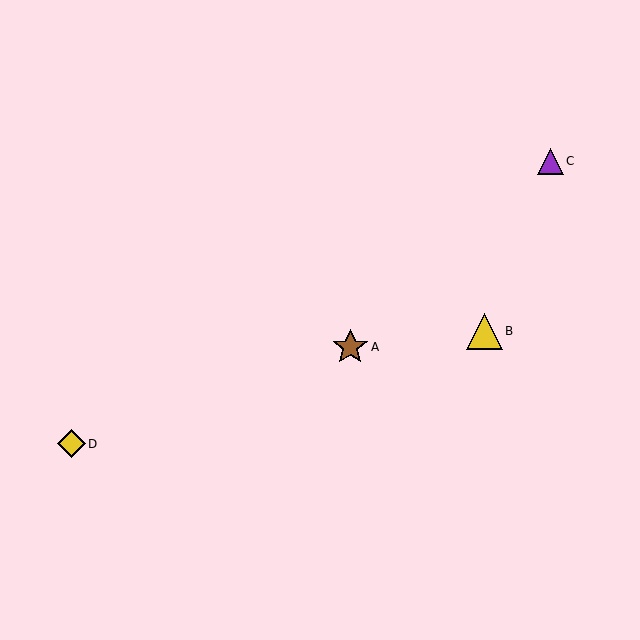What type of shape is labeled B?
Shape B is a yellow triangle.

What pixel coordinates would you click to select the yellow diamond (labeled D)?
Click at (71, 444) to select the yellow diamond D.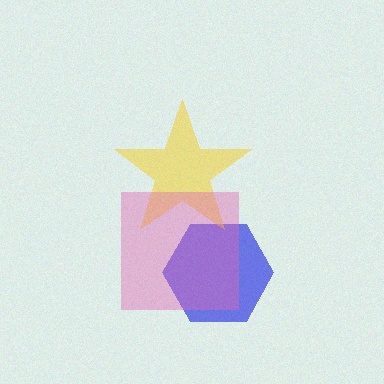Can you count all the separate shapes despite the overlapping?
Yes, there are 3 separate shapes.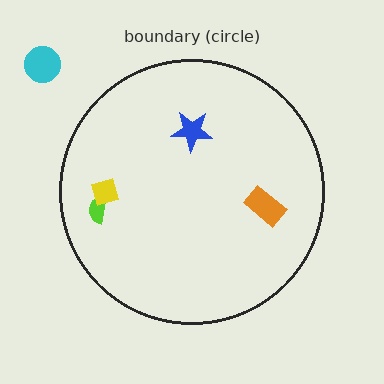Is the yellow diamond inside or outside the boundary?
Inside.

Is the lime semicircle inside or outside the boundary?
Inside.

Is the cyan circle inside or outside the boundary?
Outside.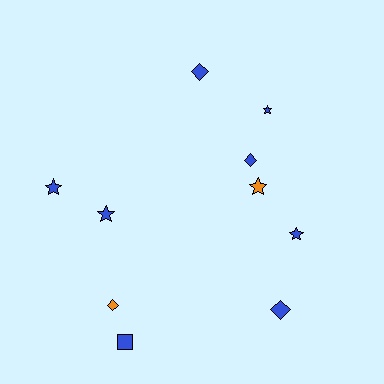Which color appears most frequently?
Blue, with 8 objects.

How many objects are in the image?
There are 10 objects.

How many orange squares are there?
There are no orange squares.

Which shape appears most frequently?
Star, with 5 objects.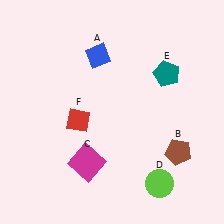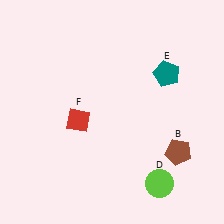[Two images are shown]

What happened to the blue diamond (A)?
The blue diamond (A) was removed in Image 2. It was in the top-left area of Image 1.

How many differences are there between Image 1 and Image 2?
There are 2 differences between the two images.